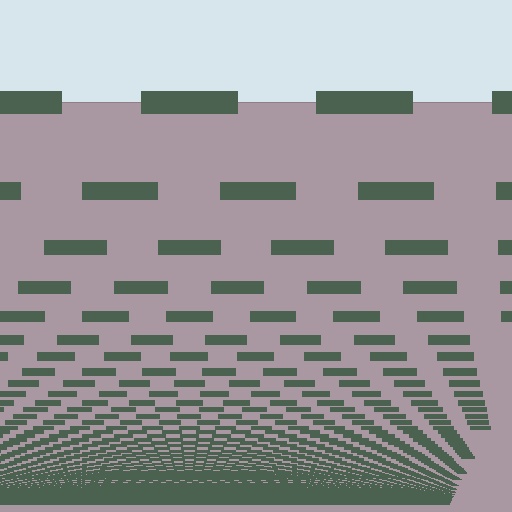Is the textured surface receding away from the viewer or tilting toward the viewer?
The surface appears to tilt toward the viewer. Texture elements get larger and sparser toward the top.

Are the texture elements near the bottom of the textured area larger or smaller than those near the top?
Smaller. The gradient is inverted — elements near the bottom are smaller and denser.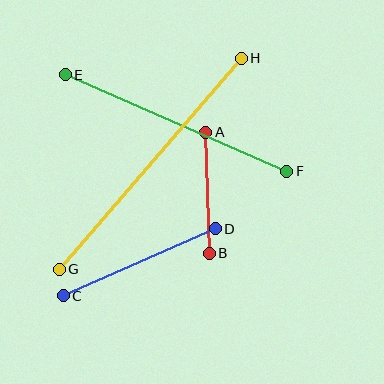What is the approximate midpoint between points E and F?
The midpoint is at approximately (176, 123) pixels.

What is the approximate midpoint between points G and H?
The midpoint is at approximately (150, 164) pixels.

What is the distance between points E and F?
The distance is approximately 242 pixels.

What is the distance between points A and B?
The distance is approximately 121 pixels.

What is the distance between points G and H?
The distance is approximately 278 pixels.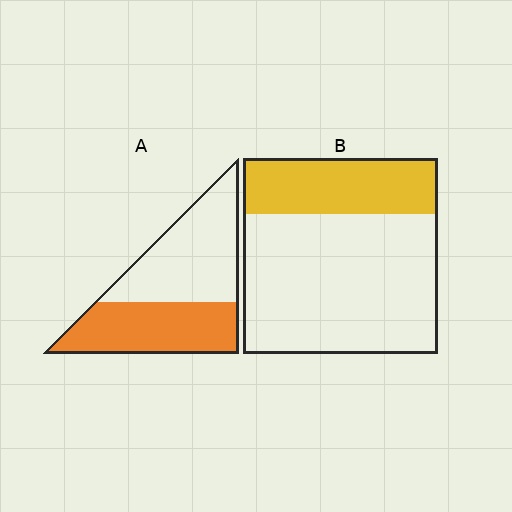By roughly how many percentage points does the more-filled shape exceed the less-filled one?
By roughly 15 percentage points (A over B).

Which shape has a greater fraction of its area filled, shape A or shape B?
Shape A.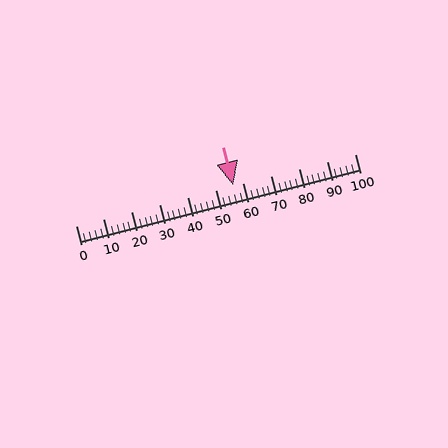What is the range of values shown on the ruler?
The ruler shows values from 0 to 100.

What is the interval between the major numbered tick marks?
The major tick marks are spaced 10 units apart.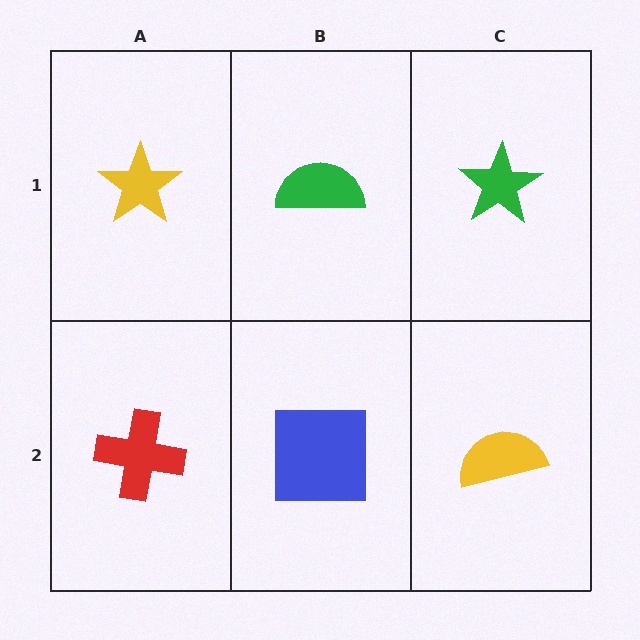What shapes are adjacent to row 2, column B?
A green semicircle (row 1, column B), a red cross (row 2, column A), a yellow semicircle (row 2, column C).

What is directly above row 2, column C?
A green star.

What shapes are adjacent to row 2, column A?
A yellow star (row 1, column A), a blue square (row 2, column B).